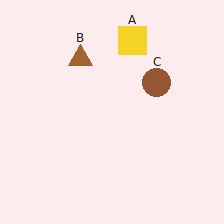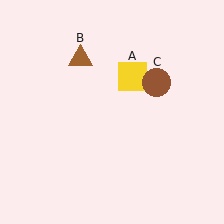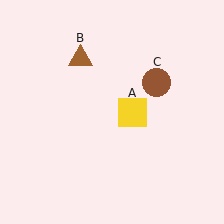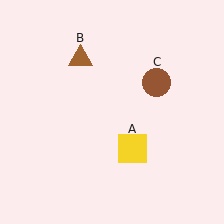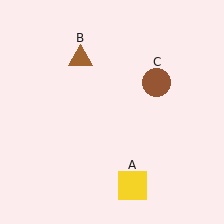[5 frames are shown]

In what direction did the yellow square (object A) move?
The yellow square (object A) moved down.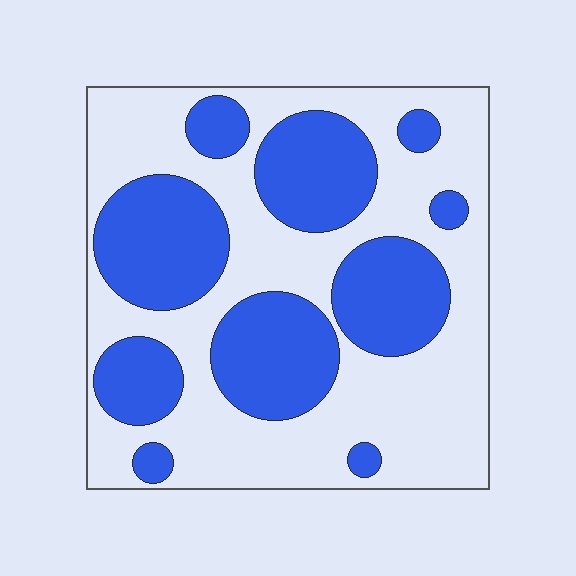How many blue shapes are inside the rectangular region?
10.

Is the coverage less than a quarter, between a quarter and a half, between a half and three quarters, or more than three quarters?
Between a quarter and a half.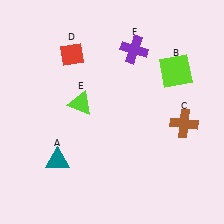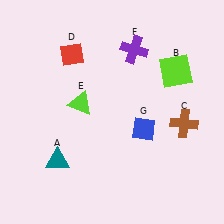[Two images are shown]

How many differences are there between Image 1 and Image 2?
There is 1 difference between the two images.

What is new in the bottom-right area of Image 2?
A blue diamond (G) was added in the bottom-right area of Image 2.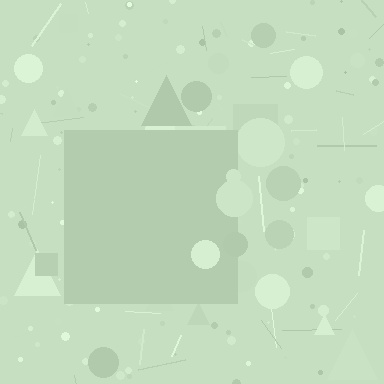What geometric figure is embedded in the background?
A square is embedded in the background.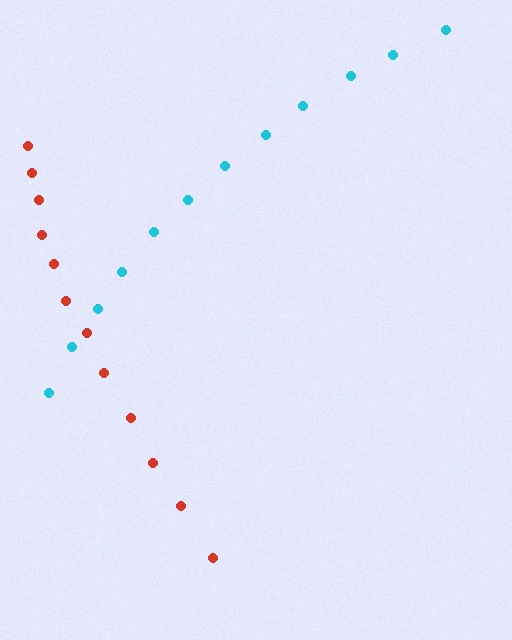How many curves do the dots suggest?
There are 2 distinct paths.